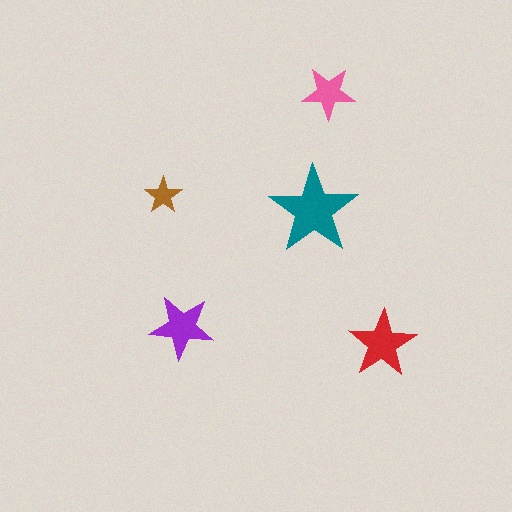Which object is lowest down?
The red star is bottommost.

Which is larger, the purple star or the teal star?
The teal one.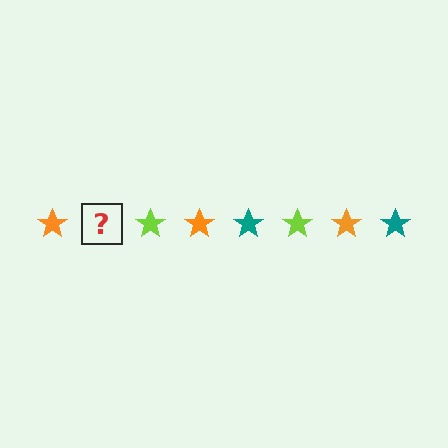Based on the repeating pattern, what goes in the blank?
The blank should be a teal star.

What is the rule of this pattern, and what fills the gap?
The rule is that the pattern cycles through orange, teal, lime stars. The gap should be filled with a teal star.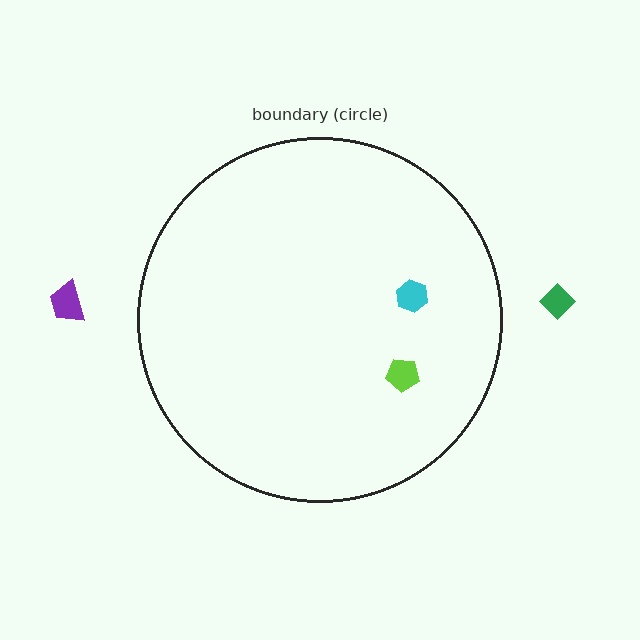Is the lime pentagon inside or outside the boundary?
Inside.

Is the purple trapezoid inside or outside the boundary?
Outside.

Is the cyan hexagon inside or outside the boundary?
Inside.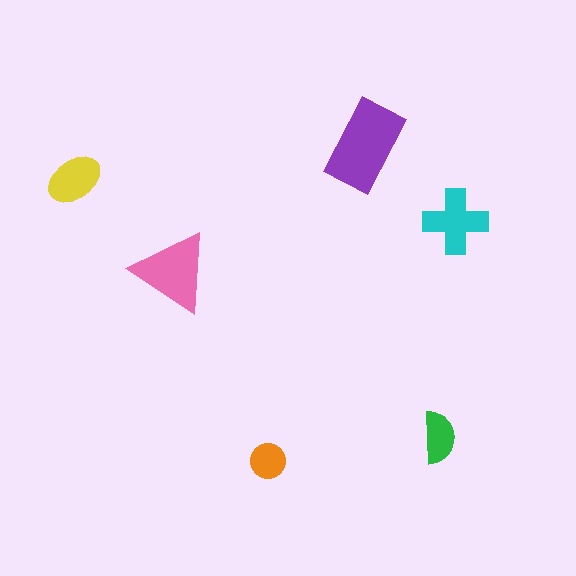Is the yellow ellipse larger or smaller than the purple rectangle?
Smaller.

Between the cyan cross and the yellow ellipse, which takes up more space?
The cyan cross.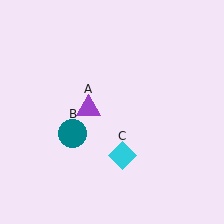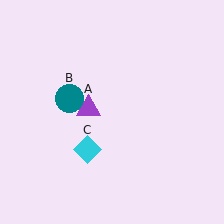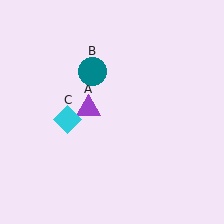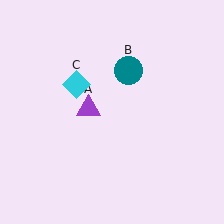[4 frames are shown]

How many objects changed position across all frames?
2 objects changed position: teal circle (object B), cyan diamond (object C).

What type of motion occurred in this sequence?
The teal circle (object B), cyan diamond (object C) rotated clockwise around the center of the scene.